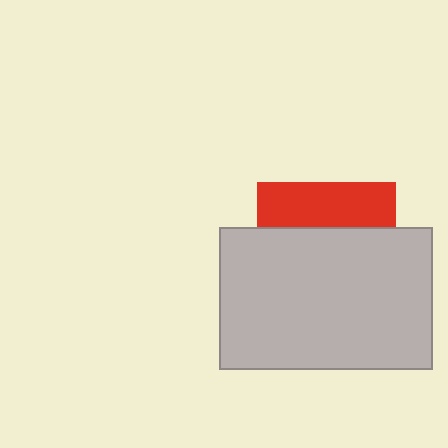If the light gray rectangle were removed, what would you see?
You would see the complete red square.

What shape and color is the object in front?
The object in front is a light gray rectangle.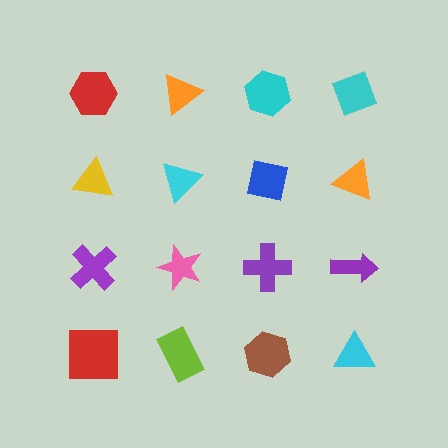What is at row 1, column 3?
A cyan hexagon.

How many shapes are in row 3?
4 shapes.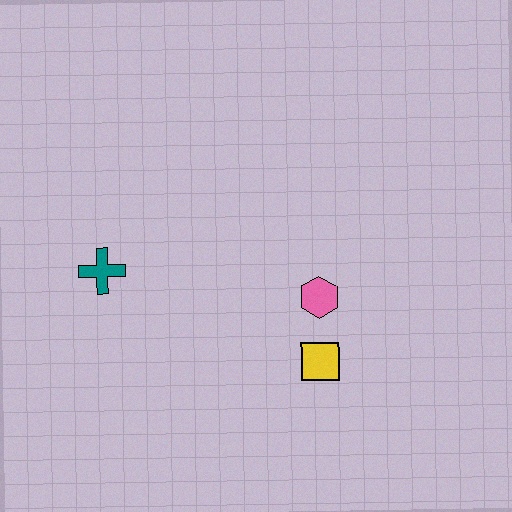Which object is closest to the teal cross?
The pink hexagon is closest to the teal cross.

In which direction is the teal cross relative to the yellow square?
The teal cross is to the left of the yellow square.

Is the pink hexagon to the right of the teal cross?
Yes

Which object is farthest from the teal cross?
The yellow square is farthest from the teal cross.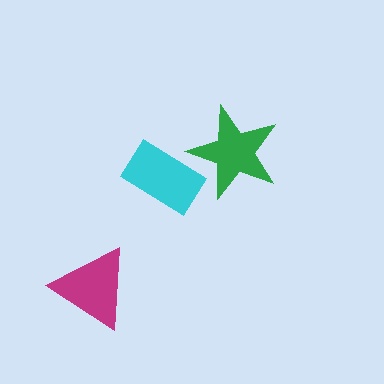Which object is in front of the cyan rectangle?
The green star is in front of the cyan rectangle.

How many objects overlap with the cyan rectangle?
1 object overlaps with the cyan rectangle.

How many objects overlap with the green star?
1 object overlaps with the green star.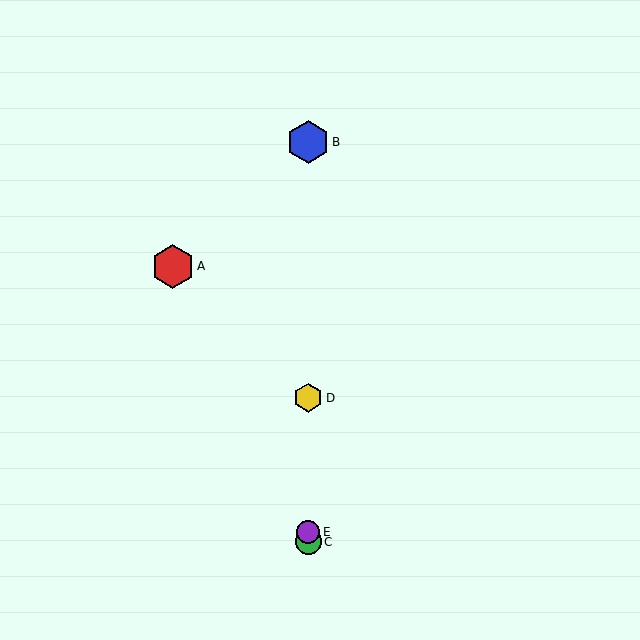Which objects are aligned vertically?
Objects B, C, D, E are aligned vertically.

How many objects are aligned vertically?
4 objects (B, C, D, E) are aligned vertically.